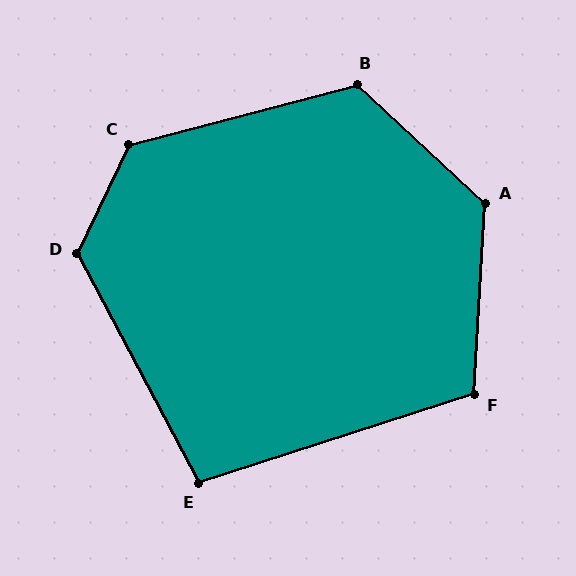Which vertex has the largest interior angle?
C, at approximately 130 degrees.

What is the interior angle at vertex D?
Approximately 126 degrees (obtuse).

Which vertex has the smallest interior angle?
E, at approximately 100 degrees.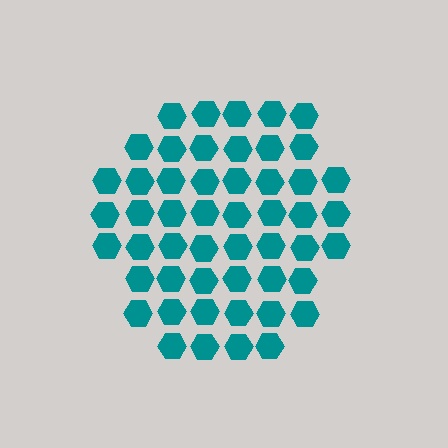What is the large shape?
The large shape is a hexagon.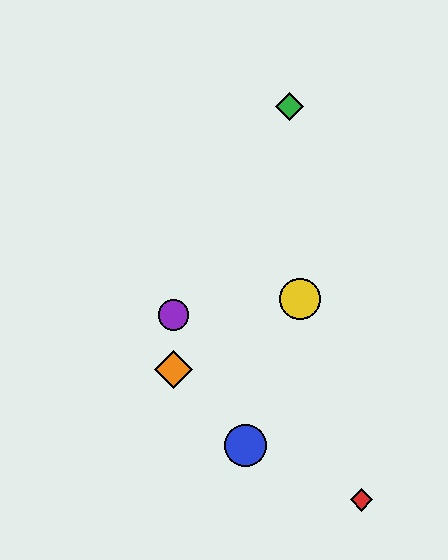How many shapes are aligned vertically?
2 shapes (the purple circle, the orange diamond) are aligned vertically.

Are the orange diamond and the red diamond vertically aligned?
No, the orange diamond is at x≈174 and the red diamond is at x≈361.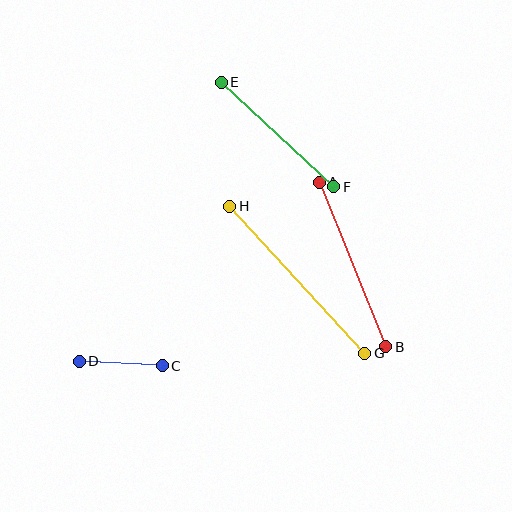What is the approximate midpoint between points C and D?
The midpoint is at approximately (121, 364) pixels.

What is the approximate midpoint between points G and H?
The midpoint is at approximately (297, 280) pixels.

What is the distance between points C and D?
The distance is approximately 83 pixels.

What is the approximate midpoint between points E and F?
The midpoint is at approximately (278, 134) pixels.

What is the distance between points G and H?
The distance is approximately 199 pixels.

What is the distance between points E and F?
The distance is approximately 154 pixels.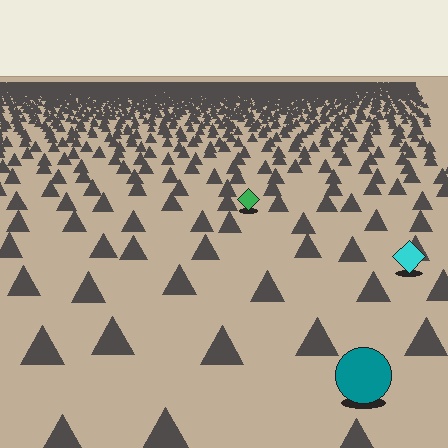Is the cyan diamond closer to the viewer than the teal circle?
No. The teal circle is closer — you can tell from the texture gradient: the ground texture is coarser near it.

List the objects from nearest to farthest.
From nearest to farthest: the teal circle, the cyan diamond, the green diamond.